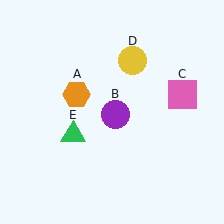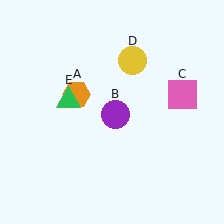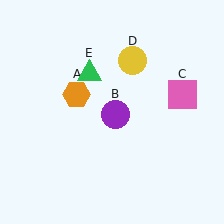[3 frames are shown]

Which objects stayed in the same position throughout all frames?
Orange hexagon (object A) and purple circle (object B) and pink square (object C) and yellow circle (object D) remained stationary.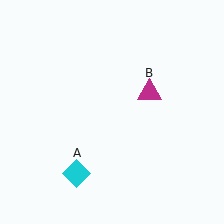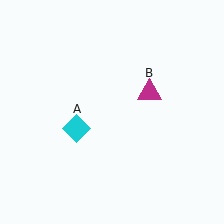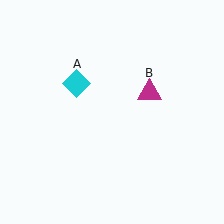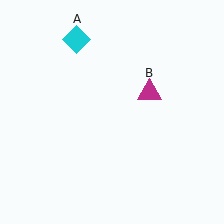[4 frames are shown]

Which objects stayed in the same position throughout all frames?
Magenta triangle (object B) remained stationary.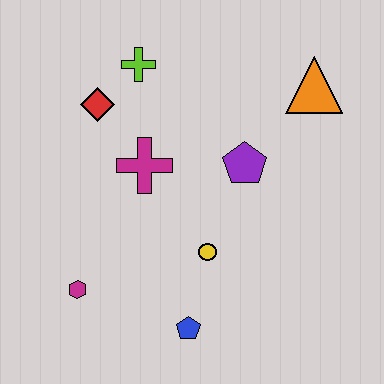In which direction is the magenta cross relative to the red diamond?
The magenta cross is below the red diamond.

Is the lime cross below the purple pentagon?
No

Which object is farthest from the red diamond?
The blue pentagon is farthest from the red diamond.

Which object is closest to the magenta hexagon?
The blue pentagon is closest to the magenta hexagon.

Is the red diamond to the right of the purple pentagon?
No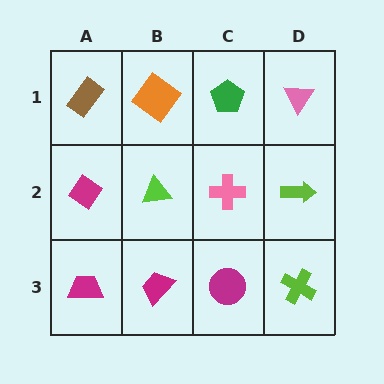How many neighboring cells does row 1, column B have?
3.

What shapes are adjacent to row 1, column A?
A magenta diamond (row 2, column A), an orange diamond (row 1, column B).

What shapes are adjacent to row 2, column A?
A brown rectangle (row 1, column A), a magenta trapezoid (row 3, column A), a lime triangle (row 2, column B).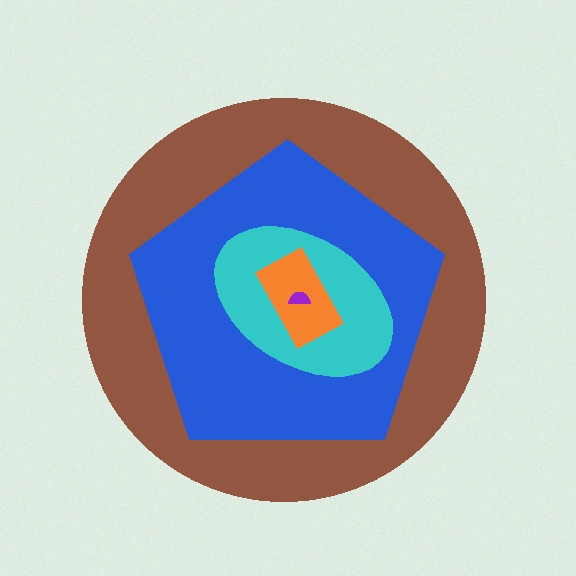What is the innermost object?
The purple semicircle.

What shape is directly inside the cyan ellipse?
The orange rectangle.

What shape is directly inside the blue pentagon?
The cyan ellipse.